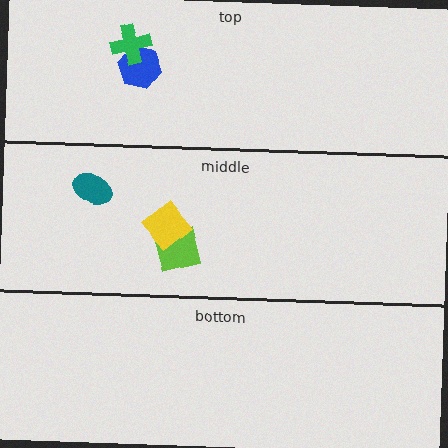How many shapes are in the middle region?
3.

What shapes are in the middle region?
The lime square, the yellow diamond, the teal ellipse.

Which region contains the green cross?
The top region.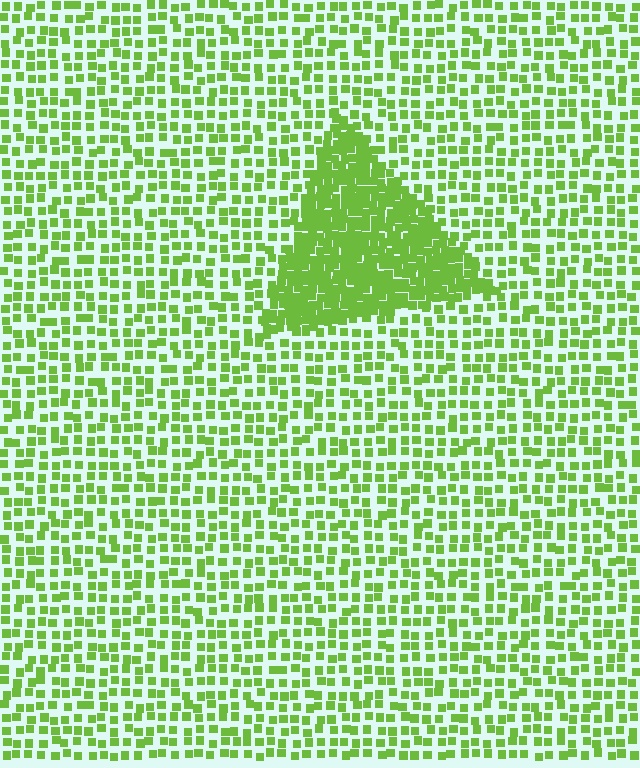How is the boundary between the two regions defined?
The boundary is defined by a change in element density (approximately 2.4x ratio). All elements are the same color, size, and shape.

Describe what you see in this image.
The image contains small lime elements arranged at two different densities. A triangle-shaped region is visible where the elements are more densely packed than the surrounding area.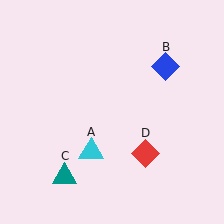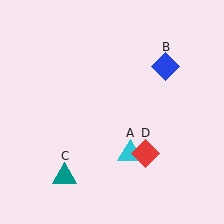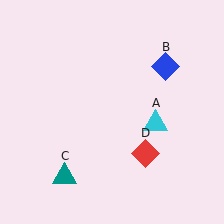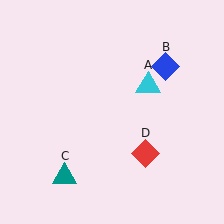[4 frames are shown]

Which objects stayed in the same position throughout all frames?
Blue diamond (object B) and teal triangle (object C) and red diamond (object D) remained stationary.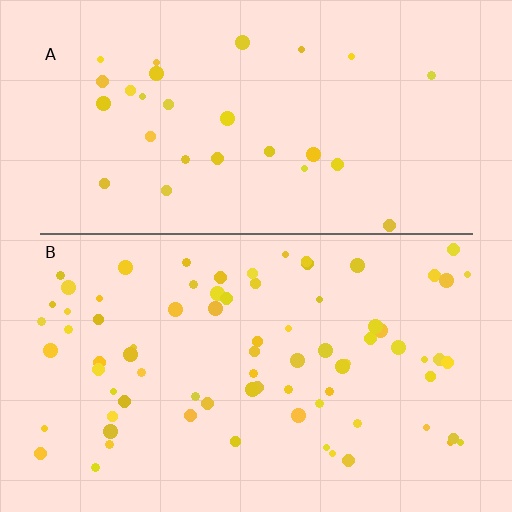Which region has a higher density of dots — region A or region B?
B (the bottom).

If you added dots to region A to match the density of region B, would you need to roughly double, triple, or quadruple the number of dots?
Approximately triple.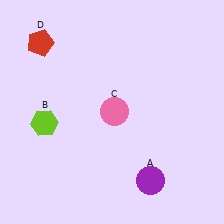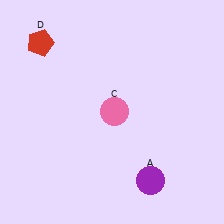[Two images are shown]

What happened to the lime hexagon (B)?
The lime hexagon (B) was removed in Image 2. It was in the bottom-left area of Image 1.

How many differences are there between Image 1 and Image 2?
There is 1 difference between the two images.